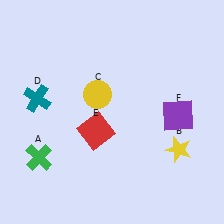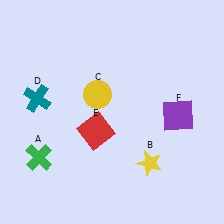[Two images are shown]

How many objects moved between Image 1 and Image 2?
1 object moved between the two images.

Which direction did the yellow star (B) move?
The yellow star (B) moved left.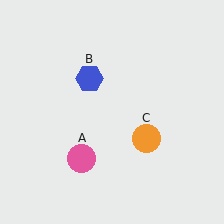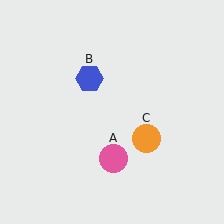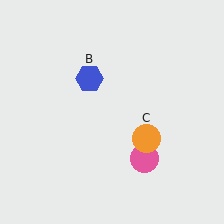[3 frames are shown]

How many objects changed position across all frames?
1 object changed position: pink circle (object A).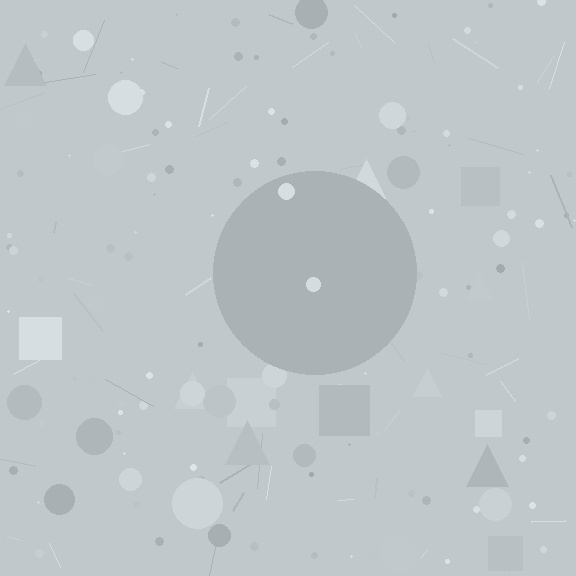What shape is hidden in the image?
A circle is hidden in the image.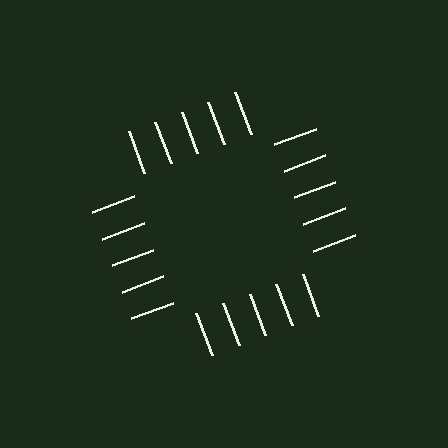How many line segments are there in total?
20 — 5 along each of the 4 edges.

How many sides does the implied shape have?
4 sides — the line-ends trace a square.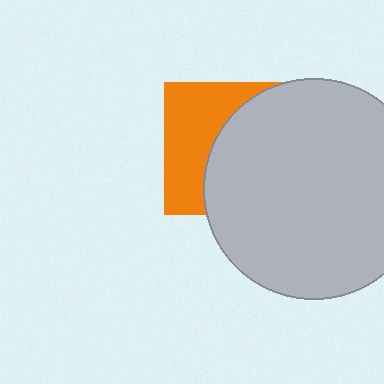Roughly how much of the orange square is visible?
A small part of it is visible (roughly 43%).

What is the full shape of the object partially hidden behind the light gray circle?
The partially hidden object is an orange square.